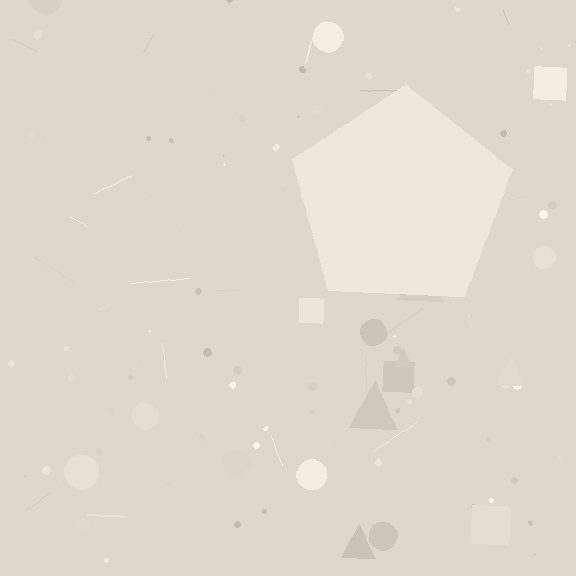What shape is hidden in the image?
A pentagon is hidden in the image.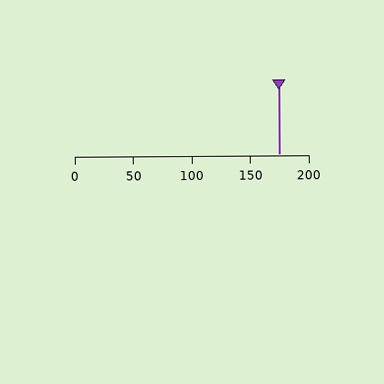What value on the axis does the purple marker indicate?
The marker indicates approximately 175.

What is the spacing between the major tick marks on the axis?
The major ticks are spaced 50 apart.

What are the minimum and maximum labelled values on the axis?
The axis runs from 0 to 200.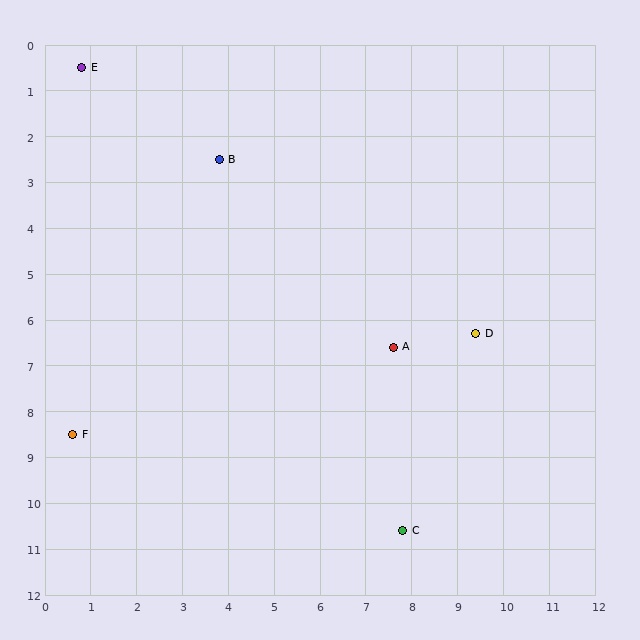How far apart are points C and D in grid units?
Points C and D are about 4.6 grid units apart.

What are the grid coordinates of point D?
Point D is at approximately (9.4, 6.3).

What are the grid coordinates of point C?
Point C is at approximately (7.8, 10.6).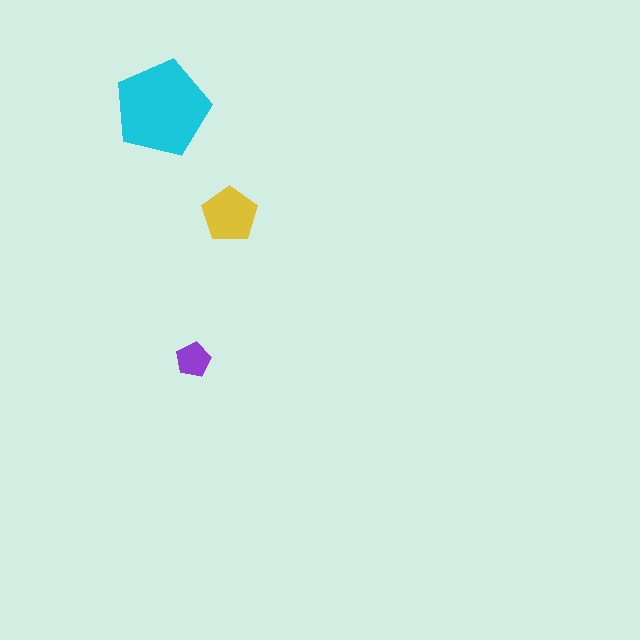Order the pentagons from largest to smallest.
the cyan one, the yellow one, the purple one.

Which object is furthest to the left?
The cyan pentagon is leftmost.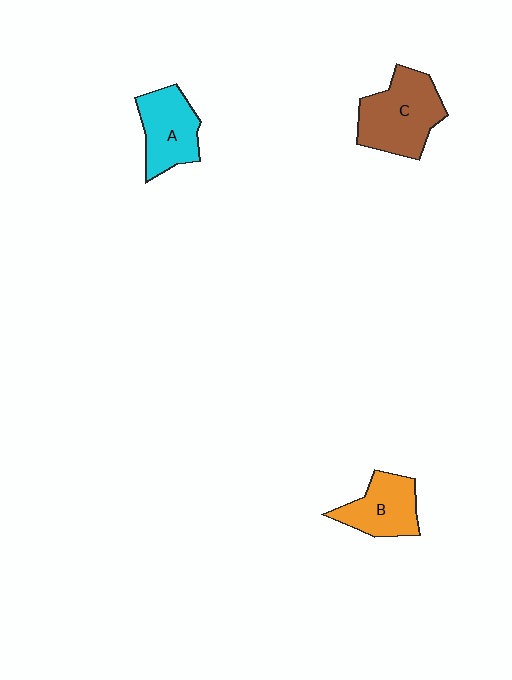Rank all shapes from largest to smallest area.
From largest to smallest: C (brown), A (cyan), B (orange).